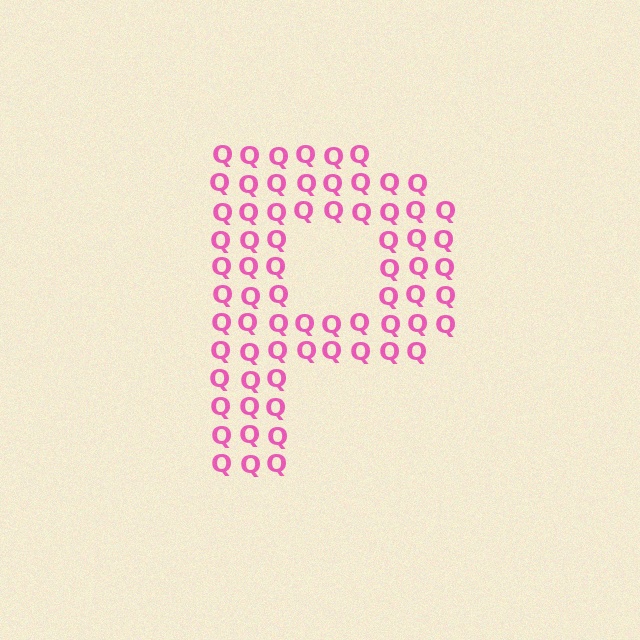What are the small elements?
The small elements are letter Q's.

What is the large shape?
The large shape is the letter P.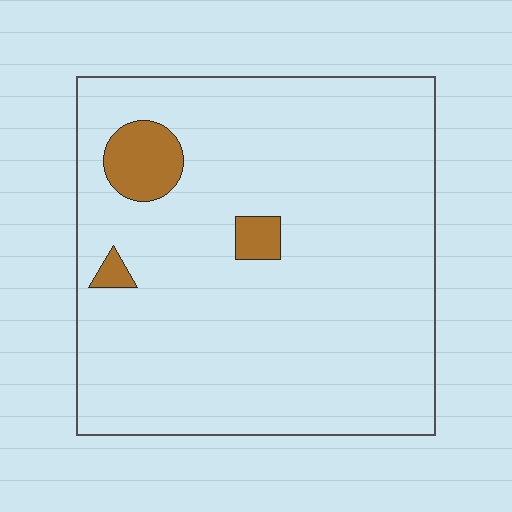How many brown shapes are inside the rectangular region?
3.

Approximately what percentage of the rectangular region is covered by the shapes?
Approximately 5%.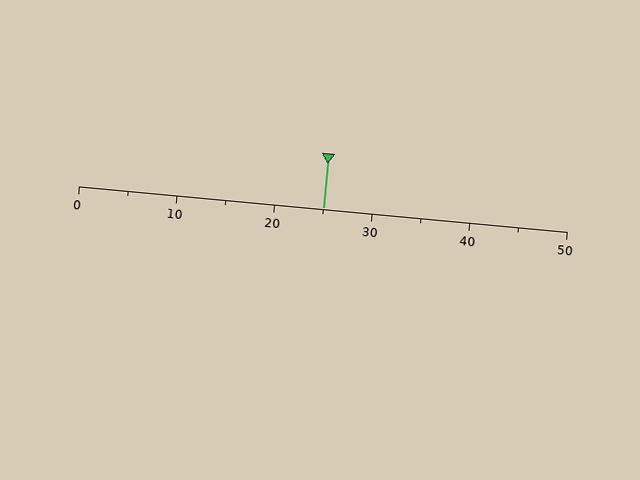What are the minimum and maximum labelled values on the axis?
The axis runs from 0 to 50.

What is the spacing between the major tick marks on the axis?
The major ticks are spaced 10 apart.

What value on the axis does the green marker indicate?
The marker indicates approximately 25.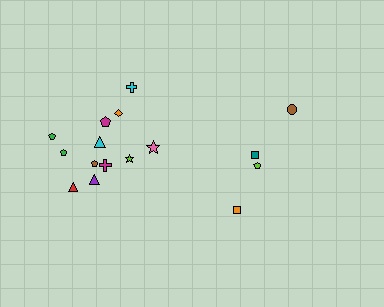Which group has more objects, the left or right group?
The left group.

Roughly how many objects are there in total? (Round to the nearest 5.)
Roughly 15 objects in total.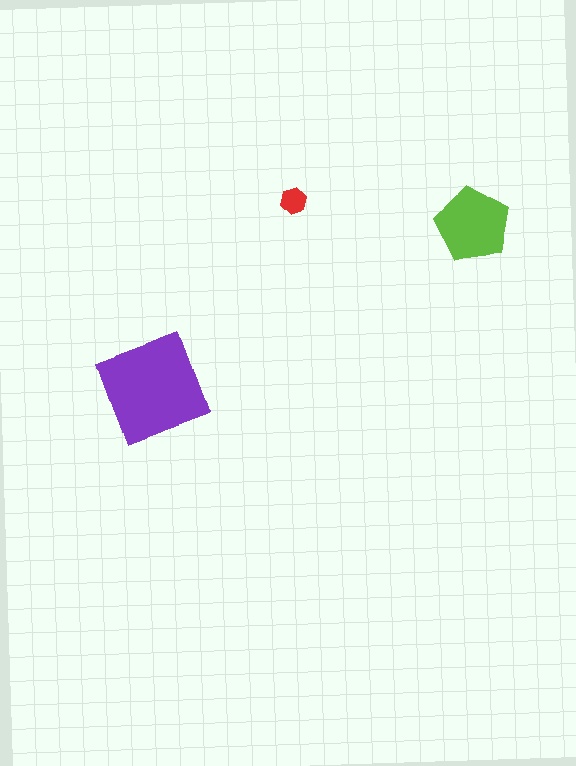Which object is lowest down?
The purple square is bottommost.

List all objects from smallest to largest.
The red hexagon, the lime pentagon, the purple square.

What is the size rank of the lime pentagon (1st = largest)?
2nd.